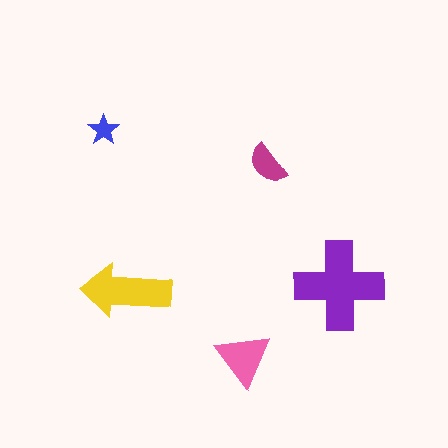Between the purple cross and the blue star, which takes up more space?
The purple cross.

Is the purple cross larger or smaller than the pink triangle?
Larger.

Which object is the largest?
The purple cross.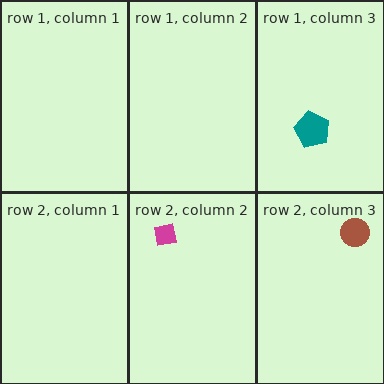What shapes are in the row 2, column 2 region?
The magenta square.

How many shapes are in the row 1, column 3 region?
1.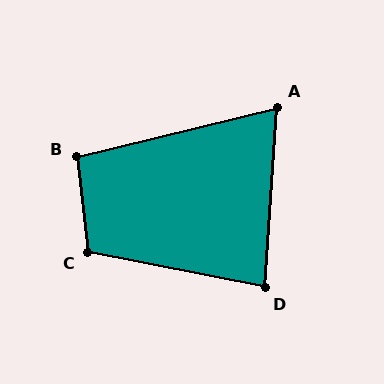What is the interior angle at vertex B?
Approximately 97 degrees (obtuse).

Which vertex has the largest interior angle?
C, at approximately 108 degrees.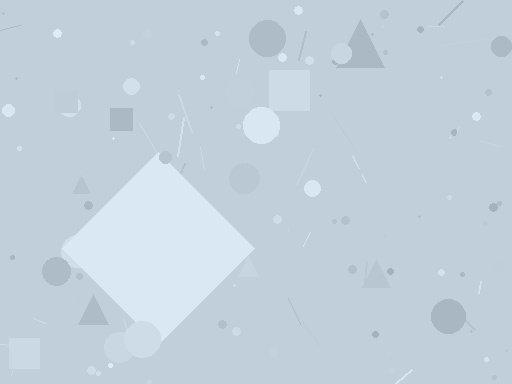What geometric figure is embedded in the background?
A diamond is embedded in the background.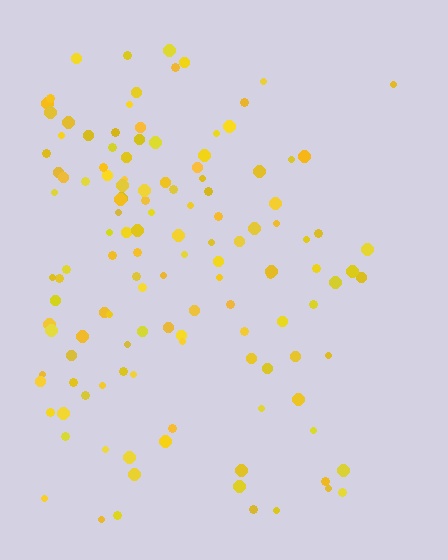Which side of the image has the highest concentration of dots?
The left.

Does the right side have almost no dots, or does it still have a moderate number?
Still a moderate number, just noticeably fewer than the left.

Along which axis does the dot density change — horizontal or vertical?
Horizontal.